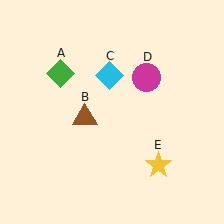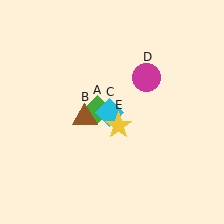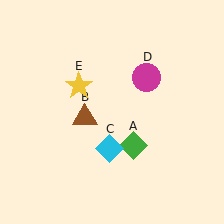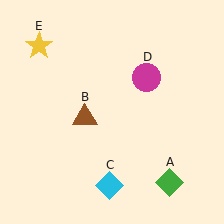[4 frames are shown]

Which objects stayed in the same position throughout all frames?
Brown triangle (object B) and magenta circle (object D) remained stationary.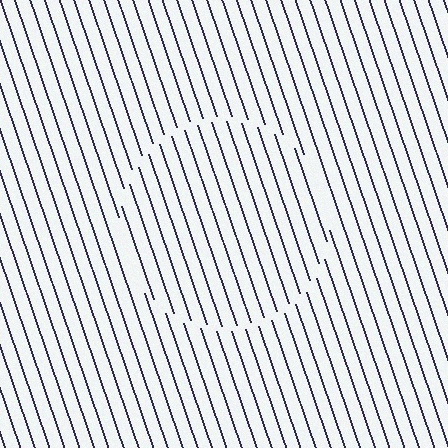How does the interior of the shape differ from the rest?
The interior of the shape contains the same grating, shifted by half a period — the contour is defined by the phase discontinuity where line-ends from the inner and outer gratings abut.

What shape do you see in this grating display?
An illusory circle. The interior of the shape contains the same grating, shifted by half a period — the contour is defined by the phase discontinuity where line-ends from the inner and outer gratings abut.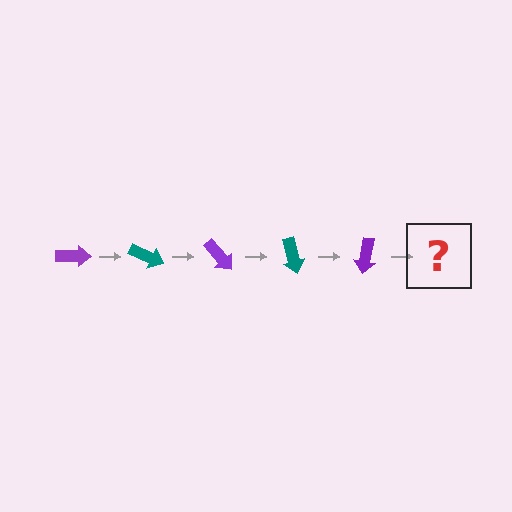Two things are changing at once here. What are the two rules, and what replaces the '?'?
The two rules are that it rotates 25 degrees each step and the color cycles through purple and teal. The '?' should be a teal arrow, rotated 125 degrees from the start.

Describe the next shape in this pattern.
It should be a teal arrow, rotated 125 degrees from the start.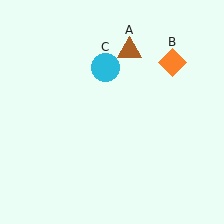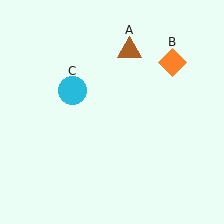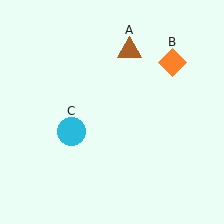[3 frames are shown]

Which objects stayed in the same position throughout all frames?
Brown triangle (object A) and orange diamond (object B) remained stationary.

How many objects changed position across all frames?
1 object changed position: cyan circle (object C).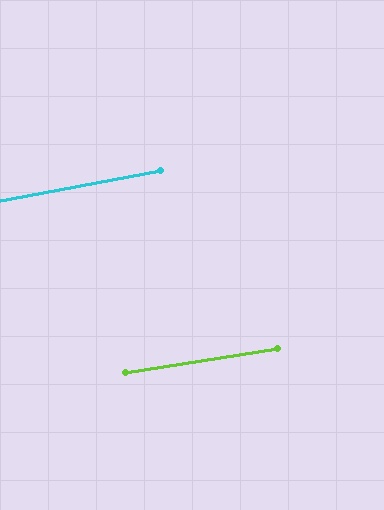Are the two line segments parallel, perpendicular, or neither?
Parallel — their directions differ by only 1.4°.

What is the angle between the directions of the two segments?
Approximately 1 degree.